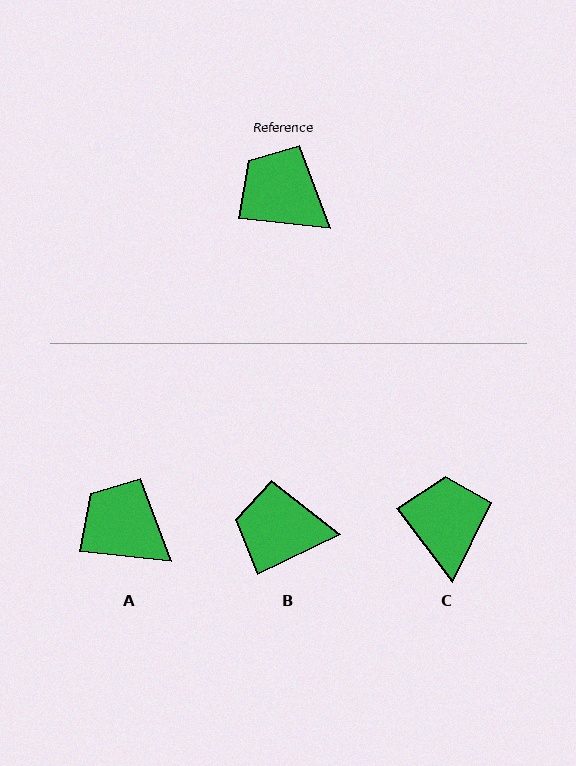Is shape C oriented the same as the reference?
No, it is off by about 47 degrees.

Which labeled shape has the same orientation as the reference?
A.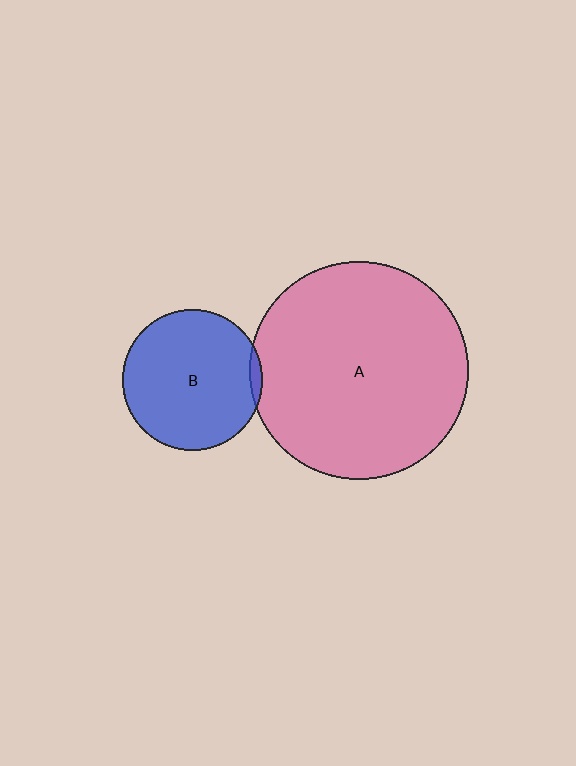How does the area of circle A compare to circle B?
Approximately 2.4 times.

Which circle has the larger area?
Circle A (pink).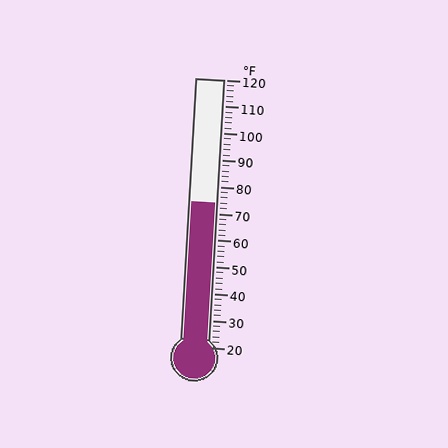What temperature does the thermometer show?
The thermometer shows approximately 74°F.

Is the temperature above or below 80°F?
The temperature is below 80°F.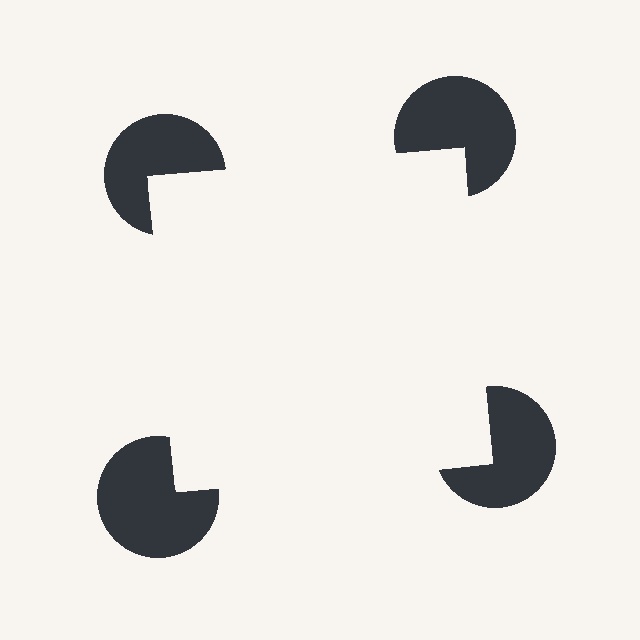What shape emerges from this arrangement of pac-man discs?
An illusory square — its edges are inferred from the aligned wedge cuts in the pac-man discs, not physically drawn.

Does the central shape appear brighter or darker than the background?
It typically appears slightly brighter than the background, even though no actual brightness change is drawn.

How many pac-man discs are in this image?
There are 4 — one at each vertex of the illusory square.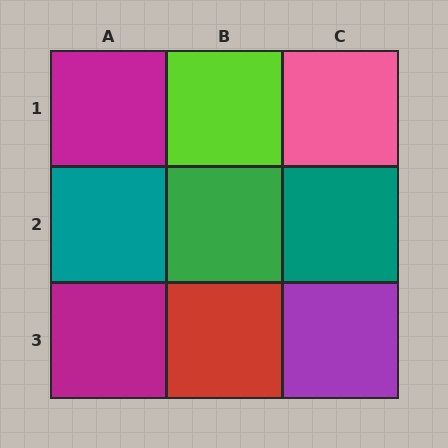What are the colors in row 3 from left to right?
Magenta, red, purple.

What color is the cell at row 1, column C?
Pink.